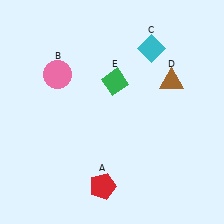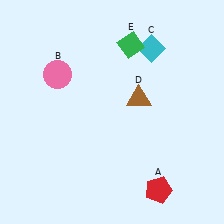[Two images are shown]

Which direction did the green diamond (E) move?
The green diamond (E) moved up.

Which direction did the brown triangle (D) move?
The brown triangle (D) moved left.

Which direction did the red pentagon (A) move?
The red pentagon (A) moved right.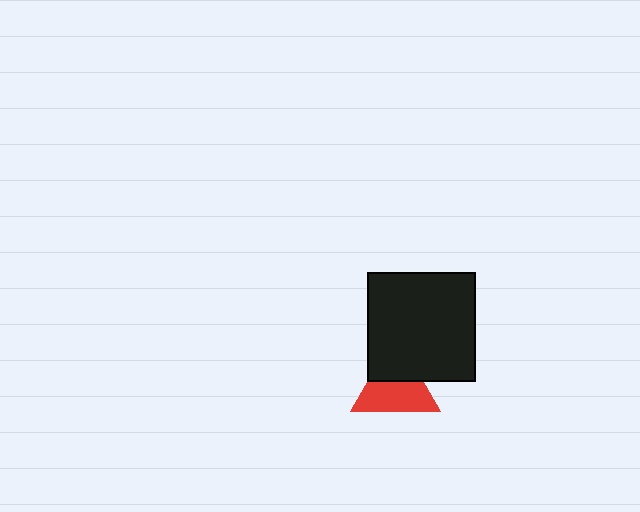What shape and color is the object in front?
The object in front is a black square.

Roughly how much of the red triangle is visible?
About half of it is visible (roughly 62%).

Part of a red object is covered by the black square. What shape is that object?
It is a triangle.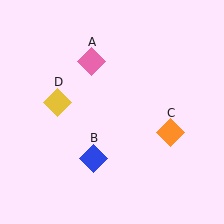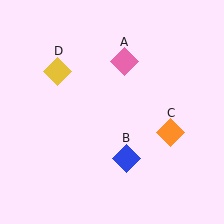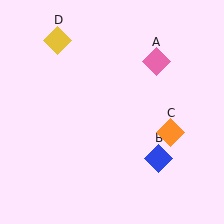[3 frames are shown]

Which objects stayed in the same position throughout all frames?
Orange diamond (object C) remained stationary.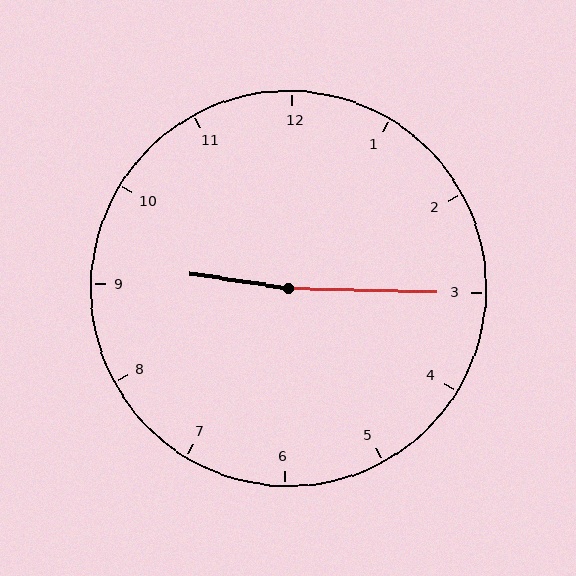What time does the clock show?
9:15.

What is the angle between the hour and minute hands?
Approximately 172 degrees.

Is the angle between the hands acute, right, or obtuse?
It is obtuse.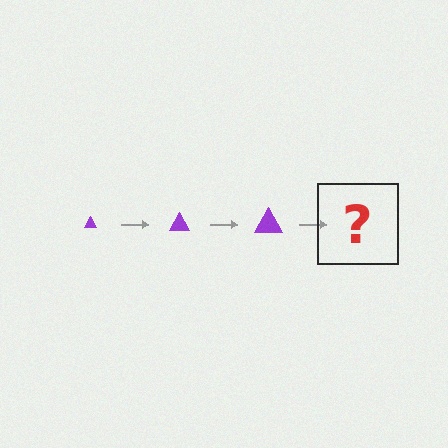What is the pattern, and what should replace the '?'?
The pattern is that the triangle gets progressively larger each step. The '?' should be a purple triangle, larger than the previous one.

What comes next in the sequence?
The next element should be a purple triangle, larger than the previous one.